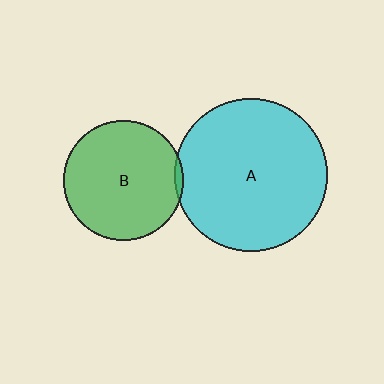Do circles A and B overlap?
Yes.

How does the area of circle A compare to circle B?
Approximately 1.6 times.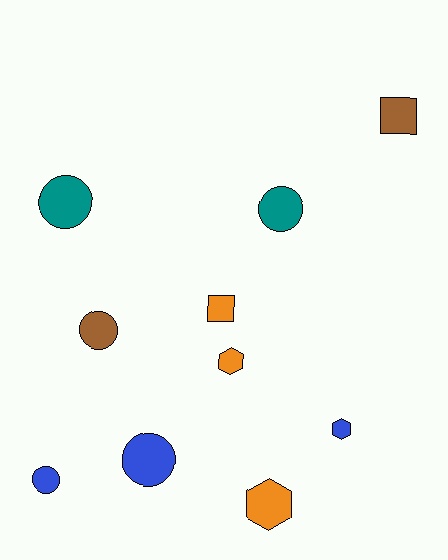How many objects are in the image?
There are 10 objects.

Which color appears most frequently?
Orange, with 3 objects.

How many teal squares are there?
There are no teal squares.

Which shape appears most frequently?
Circle, with 5 objects.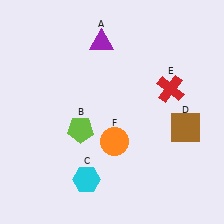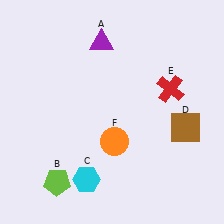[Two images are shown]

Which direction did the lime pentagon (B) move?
The lime pentagon (B) moved down.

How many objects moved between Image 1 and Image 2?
1 object moved between the two images.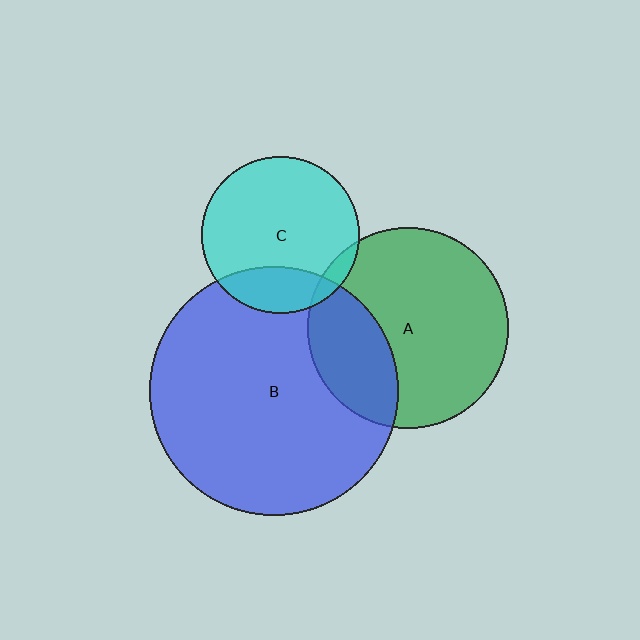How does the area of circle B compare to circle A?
Approximately 1.5 times.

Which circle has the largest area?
Circle B (blue).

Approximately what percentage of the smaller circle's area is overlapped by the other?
Approximately 20%.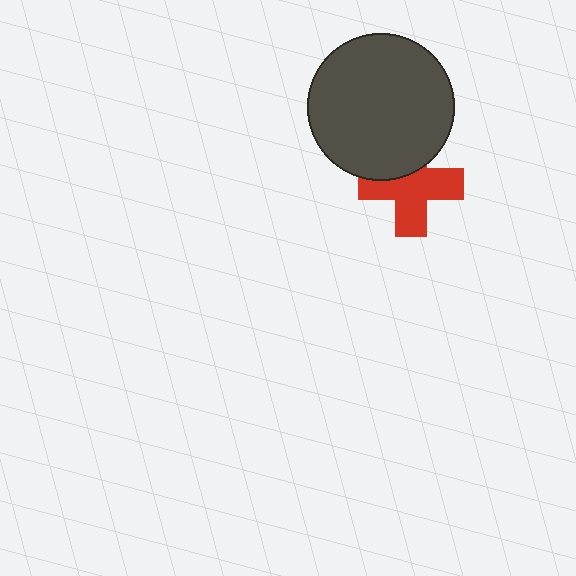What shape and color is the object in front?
The object in front is a dark gray circle.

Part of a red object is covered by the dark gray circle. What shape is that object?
It is a cross.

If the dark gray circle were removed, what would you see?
You would see the complete red cross.